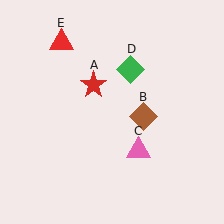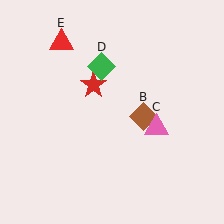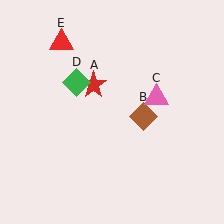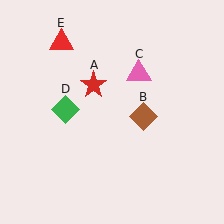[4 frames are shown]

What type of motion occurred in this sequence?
The pink triangle (object C), green diamond (object D) rotated counterclockwise around the center of the scene.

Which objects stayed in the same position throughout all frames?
Red star (object A) and brown diamond (object B) and red triangle (object E) remained stationary.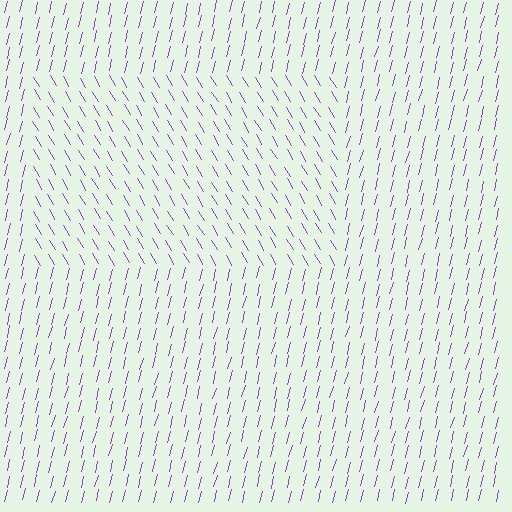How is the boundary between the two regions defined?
The boundary is defined purely by a change in line orientation (approximately 45 degrees difference). All lines are the same color and thickness.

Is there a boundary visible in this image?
Yes, there is a texture boundary formed by a change in line orientation.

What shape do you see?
I see a rectangle.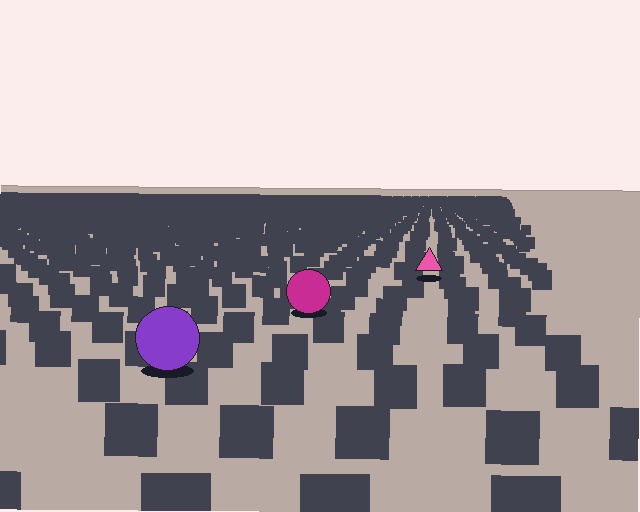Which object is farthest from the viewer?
The pink triangle is farthest from the viewer. It appears smaller and the ground texture around it is denser.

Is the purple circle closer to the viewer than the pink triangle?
Yes. The purple circle is closer — you can tell from the texture gradient: the ground texture is coarser near it.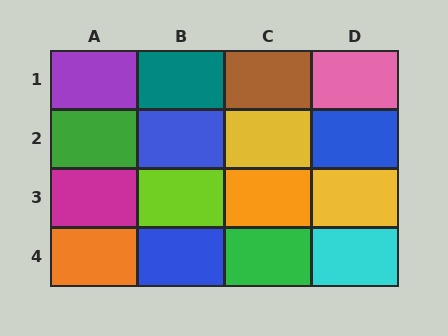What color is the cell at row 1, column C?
Brown.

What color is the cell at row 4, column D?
Cyan.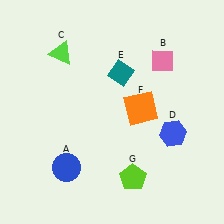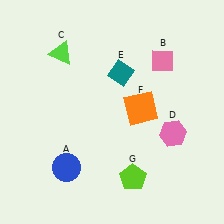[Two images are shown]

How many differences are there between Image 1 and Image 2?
There is 1 difference between the two images.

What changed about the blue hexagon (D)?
In Image 1, D is blue. In Image 2, it changed to pink.